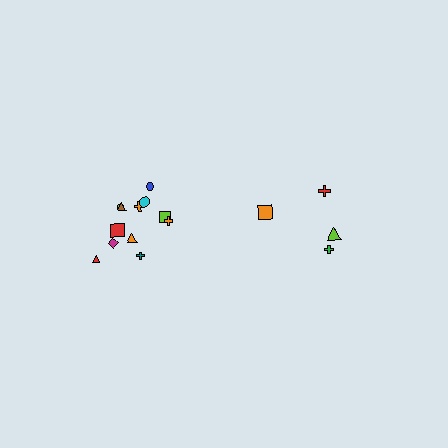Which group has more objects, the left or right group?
The left group.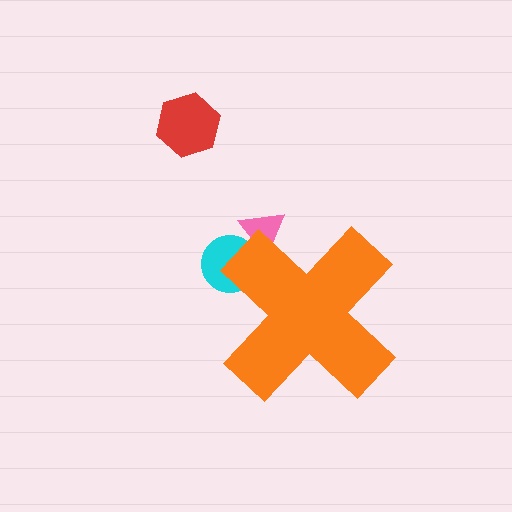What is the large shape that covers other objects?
An orange cross.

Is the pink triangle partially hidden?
Yes, the pink triangle is partially hidden behind the orange cross.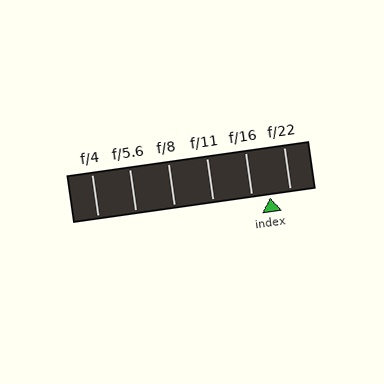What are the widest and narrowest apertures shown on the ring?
The widest aperture shown is f/4 and the narrowest is f/22.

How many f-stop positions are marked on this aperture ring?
There are 6 f-stop positions marked.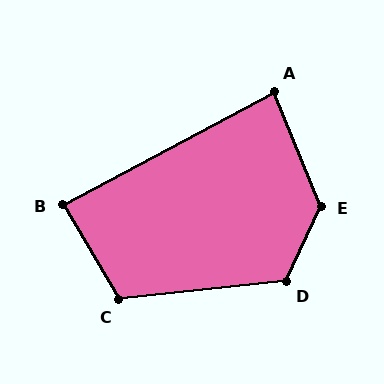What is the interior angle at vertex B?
Approximately 88 degrees (approximately right).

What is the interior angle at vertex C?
Approximately 115 degrees (obtuse).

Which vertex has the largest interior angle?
E, at approximately 133 degrees.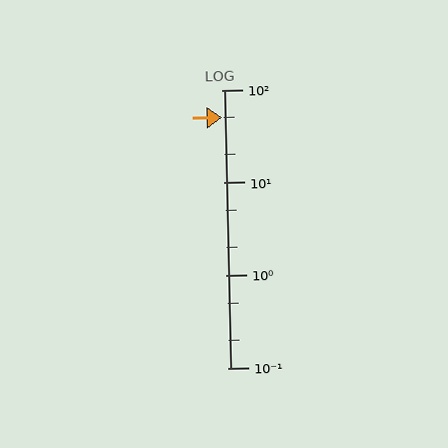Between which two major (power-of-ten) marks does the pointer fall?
The pointer is between 10 and 100.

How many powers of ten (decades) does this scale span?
The scale spans 3 decades, from 0.1 to 100.